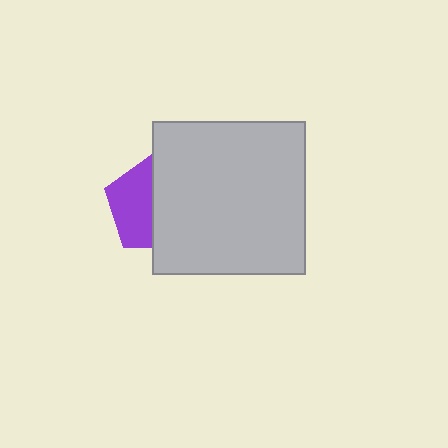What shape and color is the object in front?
The object in front is a light gray square.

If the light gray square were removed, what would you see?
You would see the complete purple pentagon.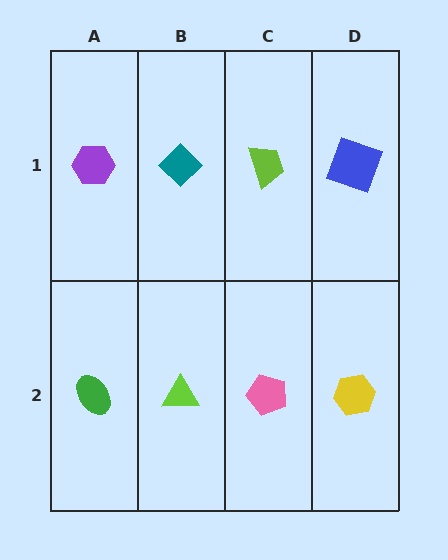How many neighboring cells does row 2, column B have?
3.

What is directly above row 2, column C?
A lime trapezoid.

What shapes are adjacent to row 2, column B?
A teal diamond (row 1, column B), a green ellipse (row 2, column A), a pink pentagon (row 2, column C).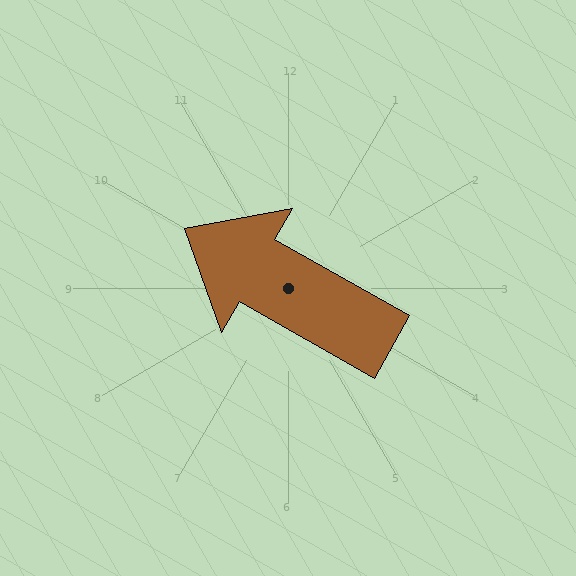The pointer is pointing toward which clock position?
Roughly 10 o'clock.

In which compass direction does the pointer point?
Northwest.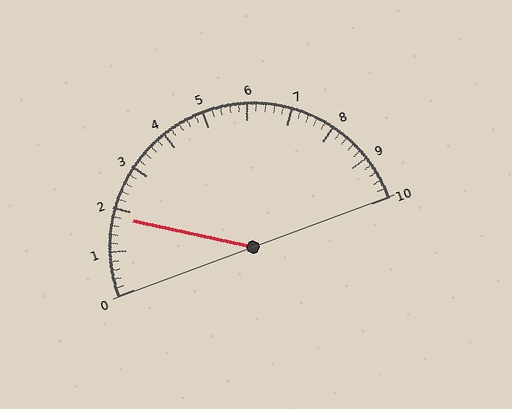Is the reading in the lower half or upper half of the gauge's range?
The reading is in the lower half of the range (0 to 10).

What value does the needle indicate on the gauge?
The needle indicates approximately 1.8.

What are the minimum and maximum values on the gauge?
The gauge ranges from 0 to 10.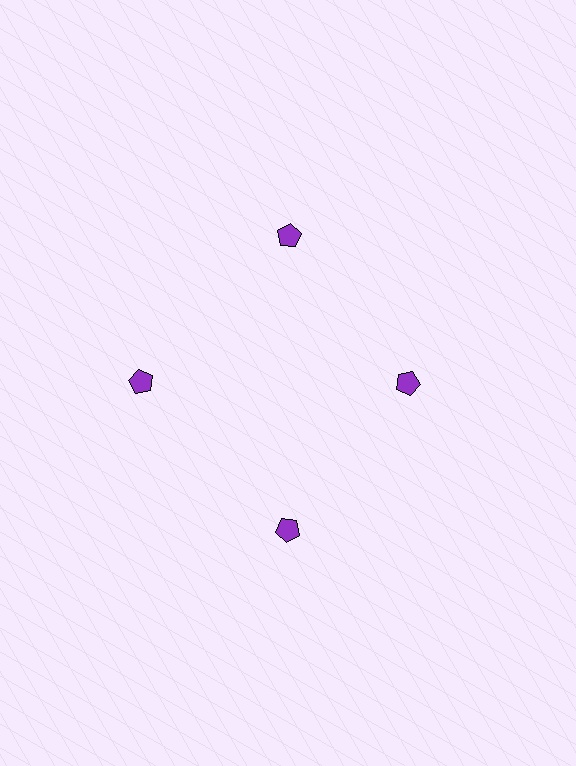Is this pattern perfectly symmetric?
No. The 4 purple pentagons are arranged in a ring, but one element near the 3 o'clock position is pulled inward toward the center, breaking the 4-fold rotational symmetry.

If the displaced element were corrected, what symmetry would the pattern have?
It would have 4-fold rotational symmetry — the pattern would map onto itself every 90 degrees.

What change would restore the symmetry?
The symmetry would be restored by moving it outward, back onto the ring so that all 4 pentagons sit at equal angles and equal distance from the center.